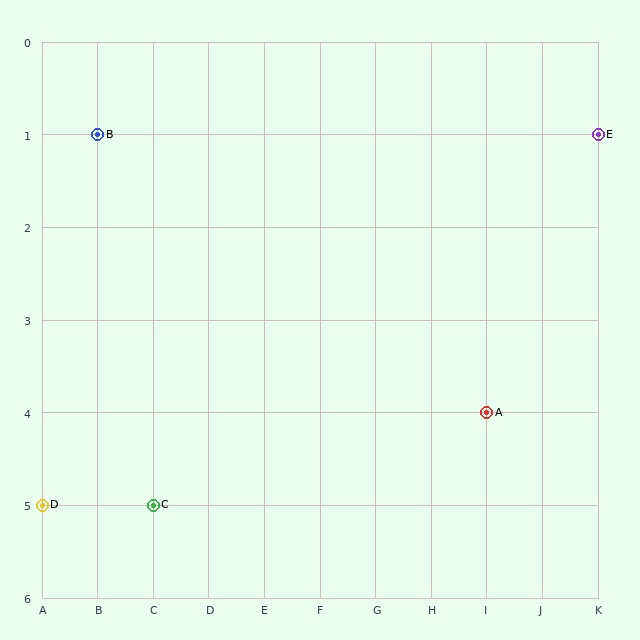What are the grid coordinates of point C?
Point C is at grid coordinates (C, 5).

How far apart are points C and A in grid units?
Points C and A are 6 columns and 1 row apart (about 6.1 grid units diagonally).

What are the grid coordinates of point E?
Point E is at grid coordinates (K, 1).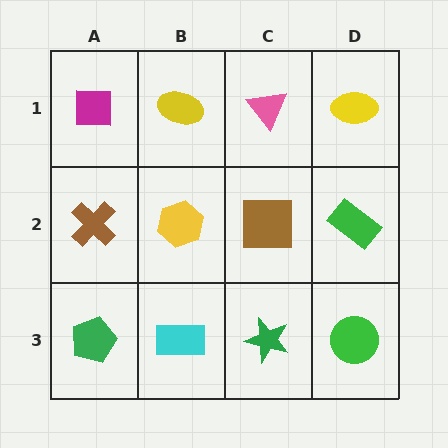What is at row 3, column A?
A green pentagon.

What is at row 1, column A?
A magenta square.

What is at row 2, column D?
A green rectangle.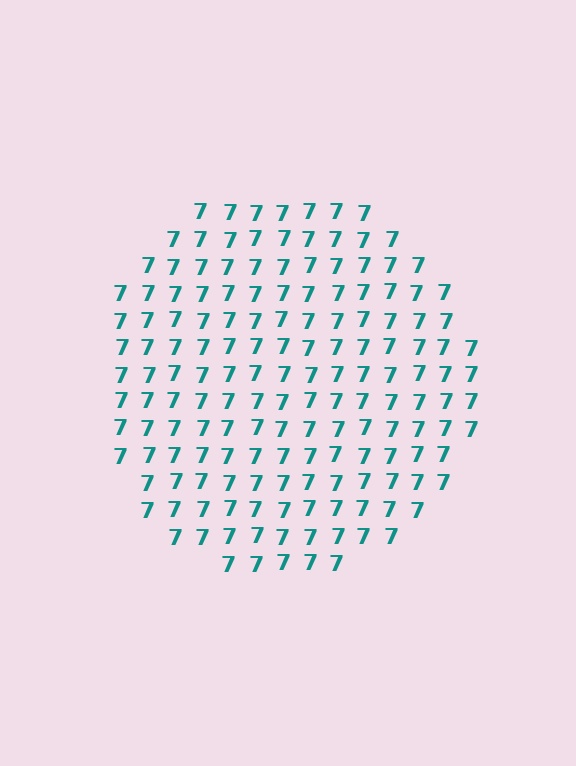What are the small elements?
The small elements are digit 7's.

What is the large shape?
The large shape is a circle.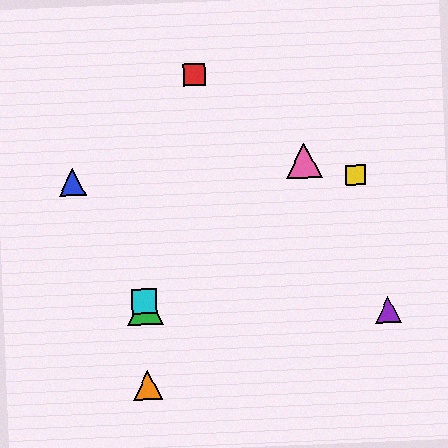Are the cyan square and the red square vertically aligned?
No, the cyan square is at x≈144 and the red square is at x≈194.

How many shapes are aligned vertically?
3 shapes (the green triangle, the orange triangle, the cyan square) are aligned vertically.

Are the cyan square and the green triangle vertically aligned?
Yes, both are at x≈144.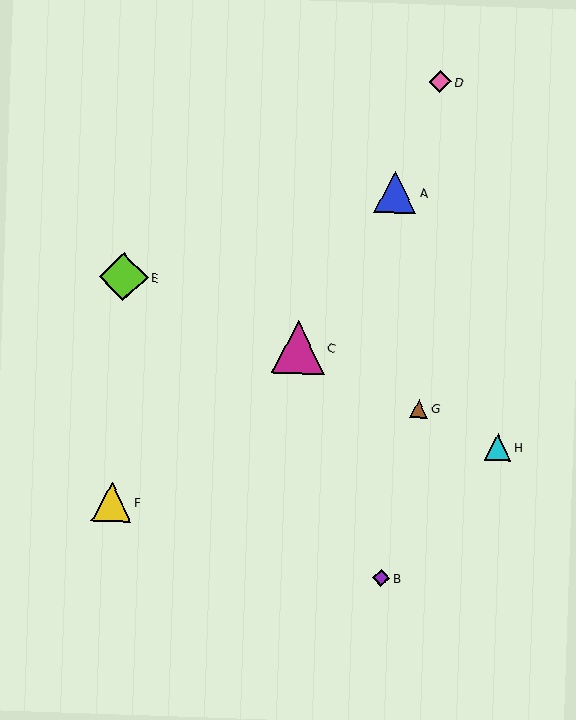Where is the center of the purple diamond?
The center of the purple diamond is at (381, 578).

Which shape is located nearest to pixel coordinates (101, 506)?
The yellow triangle (labeled F) at (112, 502) is nearest to that location.